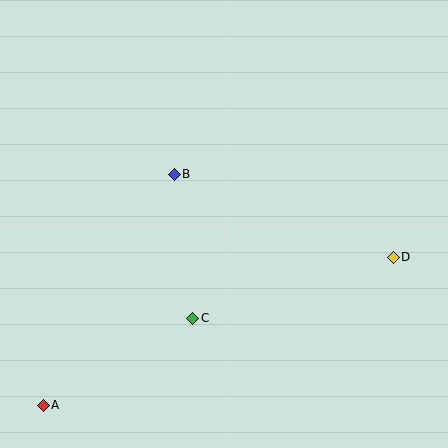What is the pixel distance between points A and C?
The distance between A and C is 173 pixels.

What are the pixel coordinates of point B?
Point B is at (174, 174).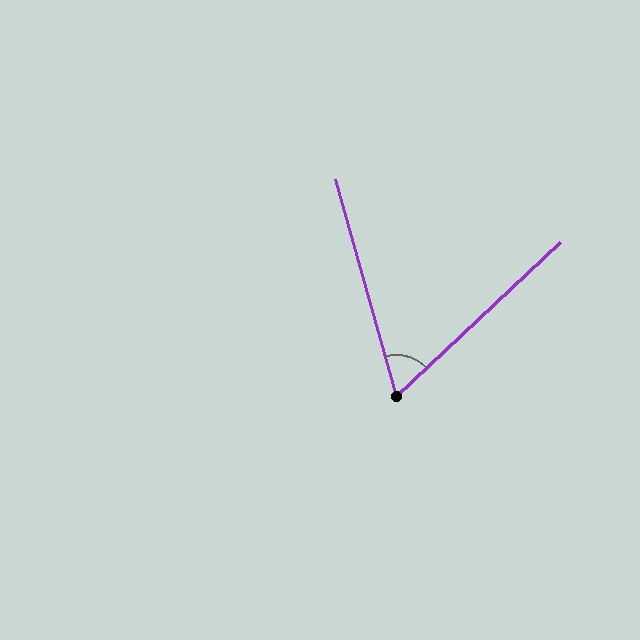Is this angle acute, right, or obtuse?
It is acute.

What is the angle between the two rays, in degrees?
Approximately 63 degrees.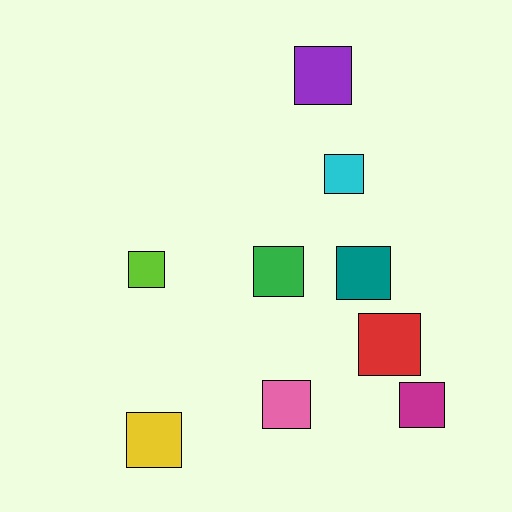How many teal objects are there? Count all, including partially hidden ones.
There is 1 teal object.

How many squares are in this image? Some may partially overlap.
There are 9 squares.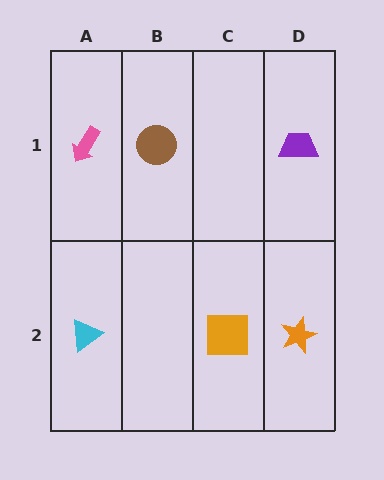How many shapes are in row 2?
3 shapes.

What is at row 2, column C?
An orange square.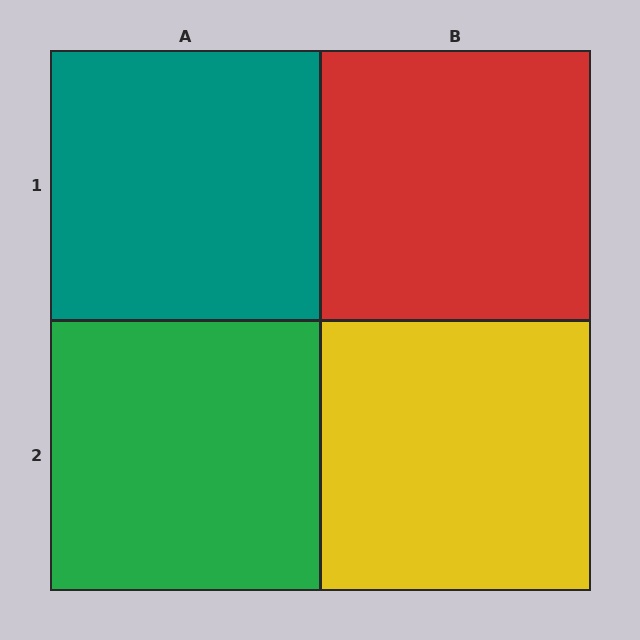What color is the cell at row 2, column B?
Yellow.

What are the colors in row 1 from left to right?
Teal, red.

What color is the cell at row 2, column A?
Green.